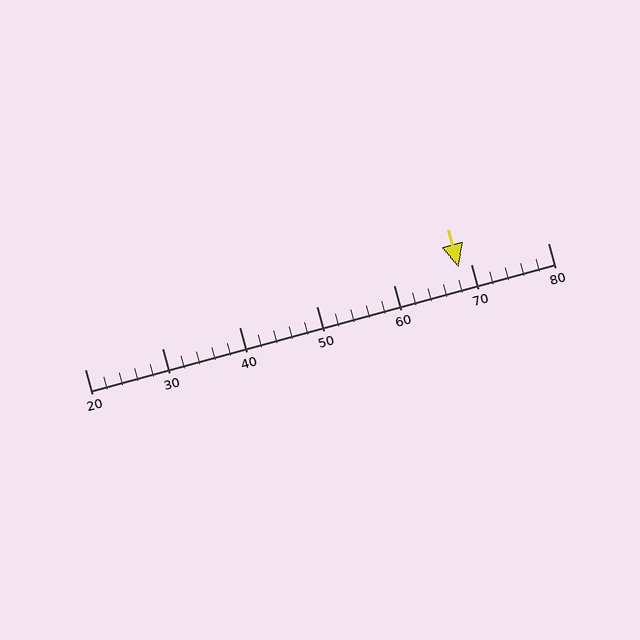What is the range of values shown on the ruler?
The ruler shows values from 20 to 80.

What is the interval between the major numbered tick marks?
The major tick marks are spaced 10 units apart.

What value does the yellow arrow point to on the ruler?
The yellow arrow points to approximately 68.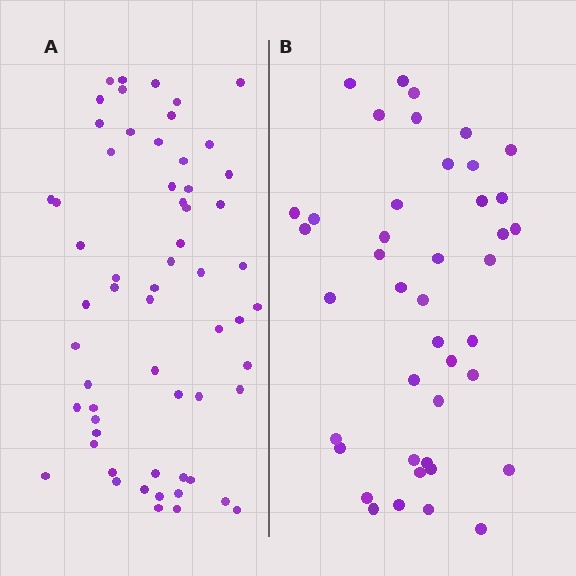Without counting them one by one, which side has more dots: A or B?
Region A (the left region) has more dots.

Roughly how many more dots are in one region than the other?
Region A has approximately 20 more dots than region B.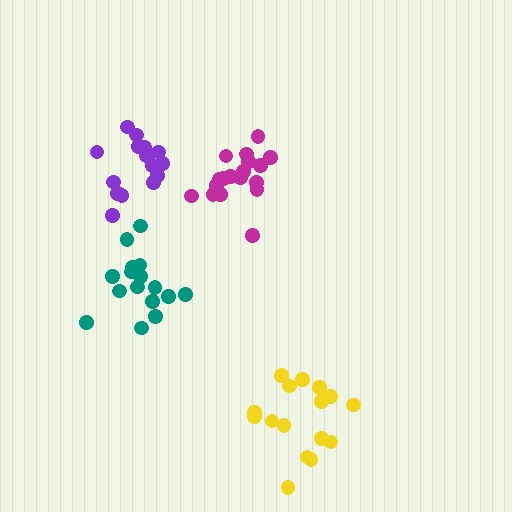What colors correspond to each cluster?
The clusters are colored: magenta, teal, purple, yellow.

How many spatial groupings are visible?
There are 4 spatial groupings.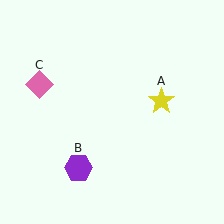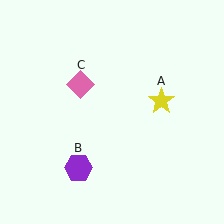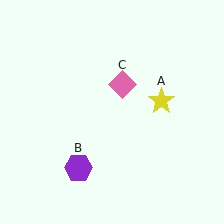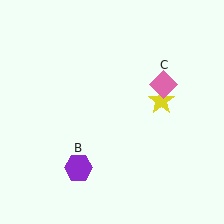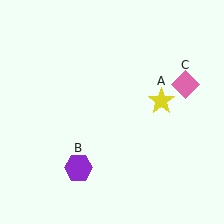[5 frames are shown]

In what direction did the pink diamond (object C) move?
The pink diamond (object C) moved right.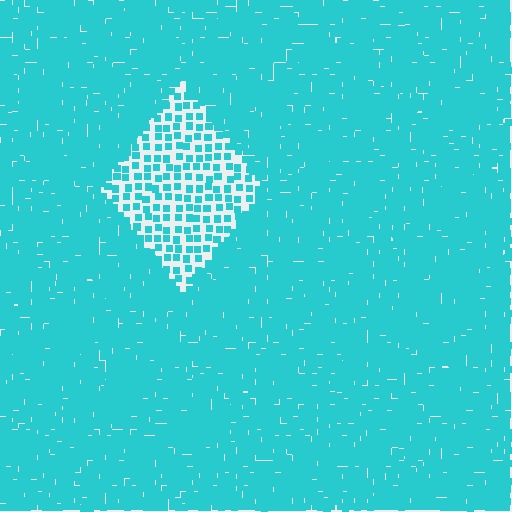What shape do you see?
I see a diamond.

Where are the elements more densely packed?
The elements are more densely packed outside the diamond boundary.